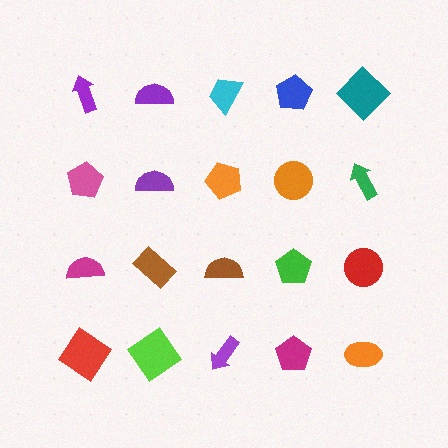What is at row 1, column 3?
A cyan trapezoid.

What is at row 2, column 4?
An orange circle.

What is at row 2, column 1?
A pink pentagon.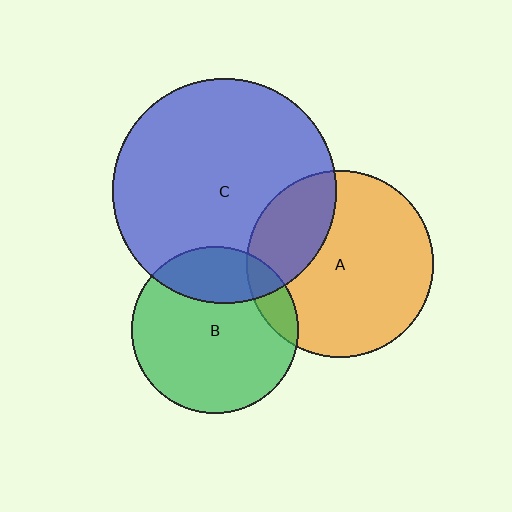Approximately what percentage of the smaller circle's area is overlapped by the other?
Approximately 10%.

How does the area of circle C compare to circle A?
Approximately 1.4 times.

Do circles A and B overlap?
Yes.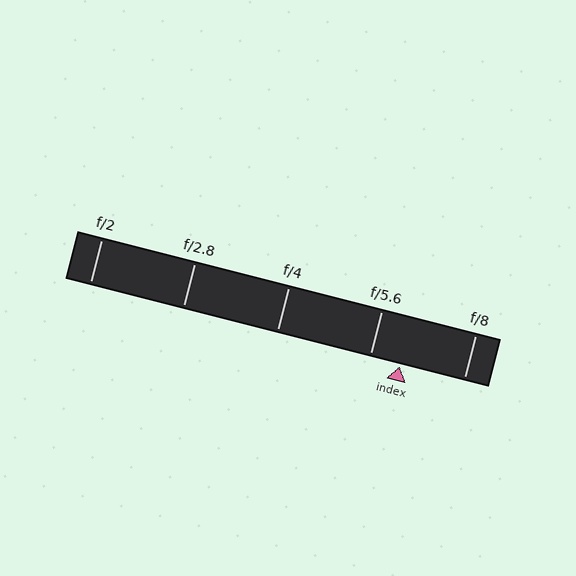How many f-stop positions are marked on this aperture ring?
There are 5 f-stop positions marked.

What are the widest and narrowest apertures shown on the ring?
The widest aperture shown is f/2 and the narrowest is f/8.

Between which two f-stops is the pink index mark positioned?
The index mark is between f/5.6 and f/8.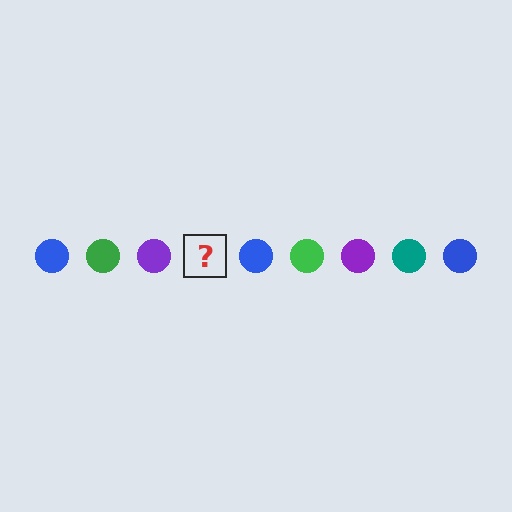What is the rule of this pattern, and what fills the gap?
The rule is that the pattern cycles through blue, green, purple, teal circles. The gap should be filled with a teal circle.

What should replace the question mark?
The question mark should be replaced with a teal circle.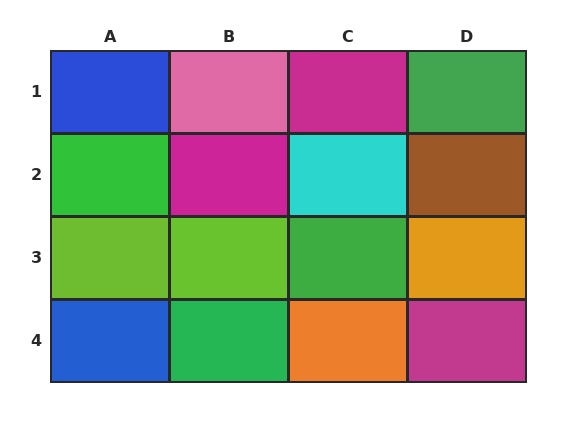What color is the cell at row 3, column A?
Lime.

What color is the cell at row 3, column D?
Orange.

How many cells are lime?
2 cells are lime.